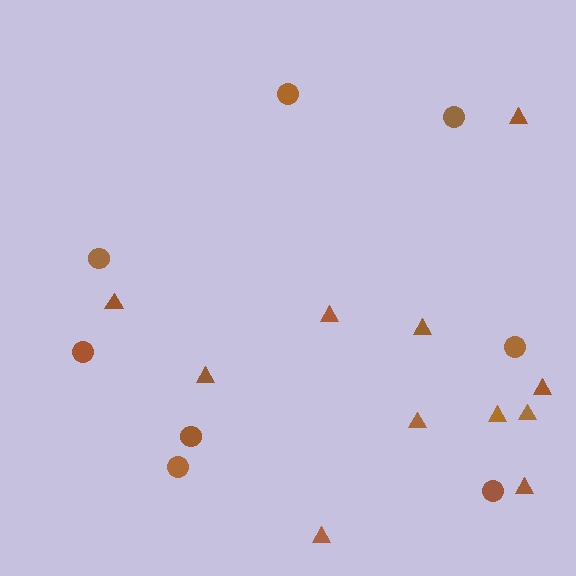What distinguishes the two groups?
There are 2 groups: one group of circles (8) and one group of triangles (11).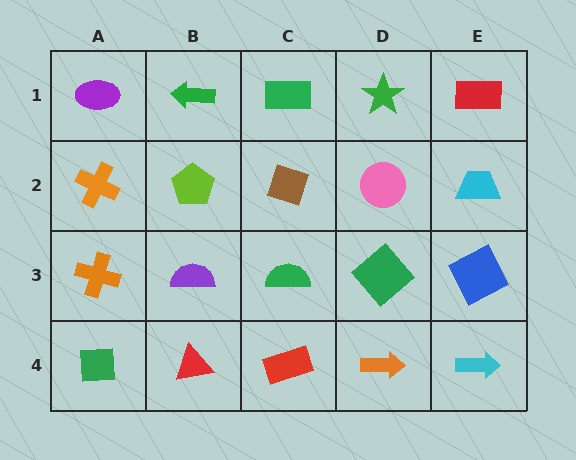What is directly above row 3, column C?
A brown diamond.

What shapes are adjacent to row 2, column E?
A red rectangle (row 1, column E), a blue square (row 3, column E), a pink circle (row 2, column D).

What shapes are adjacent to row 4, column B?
A purple semicircle (row 3, column B), a green square (row 4, column A), a red rectangle (row 4, column C).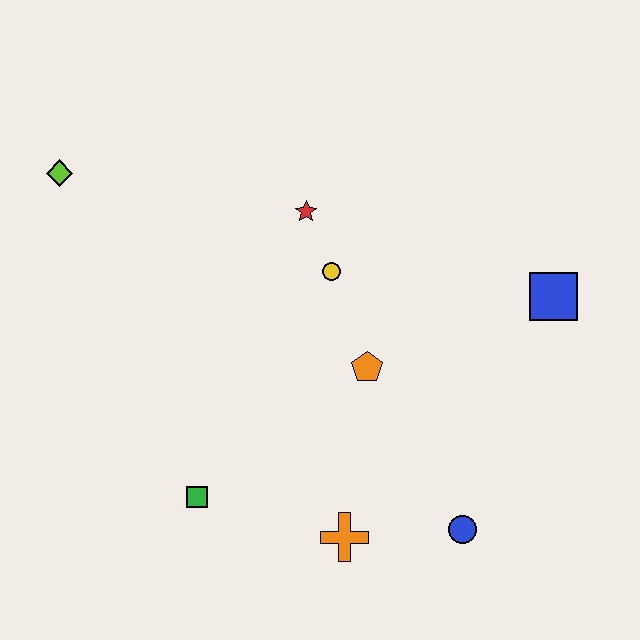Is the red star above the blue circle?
Yes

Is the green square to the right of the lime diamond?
Yes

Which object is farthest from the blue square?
The lime diamond is farthest from the blue square.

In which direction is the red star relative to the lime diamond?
The red star is to the right of the lime diamond.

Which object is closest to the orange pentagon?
The yellow circle is closest to the orange pentagon.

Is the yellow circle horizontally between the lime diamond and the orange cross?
Yes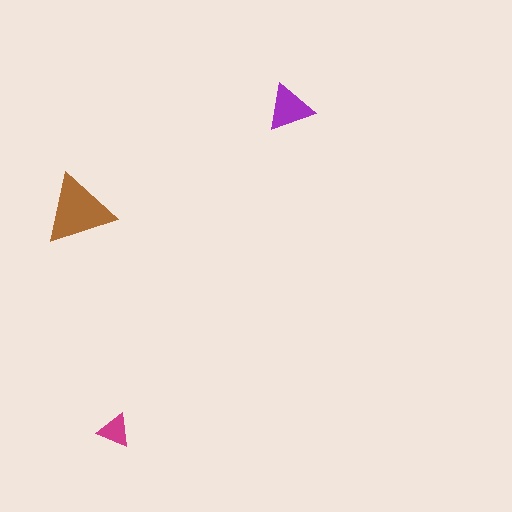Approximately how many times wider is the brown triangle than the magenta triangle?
About 2 times wider.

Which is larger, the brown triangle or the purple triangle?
The brown one.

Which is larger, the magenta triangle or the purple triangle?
The purple one.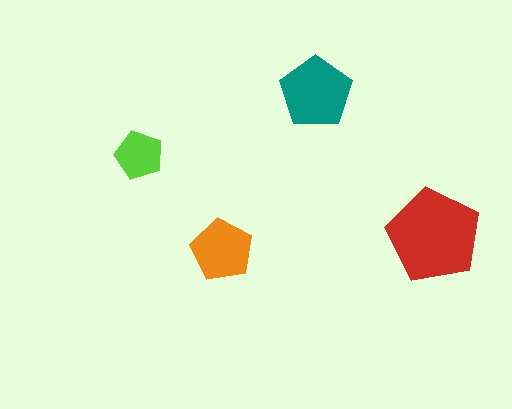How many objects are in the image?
There are 4 objects in the image.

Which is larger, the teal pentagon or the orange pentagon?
The teal one.